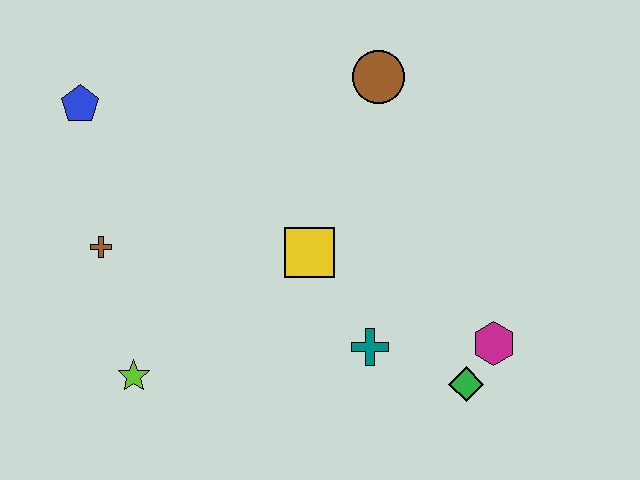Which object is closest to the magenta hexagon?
The green diamond is closest to the magenta hexagon.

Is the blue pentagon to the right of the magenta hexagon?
No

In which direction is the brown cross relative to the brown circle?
The brown cross is to the left of the brown circle.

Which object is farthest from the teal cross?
The blue pentagon is farthest from the teal cross.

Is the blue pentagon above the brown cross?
Yes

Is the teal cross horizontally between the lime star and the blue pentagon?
No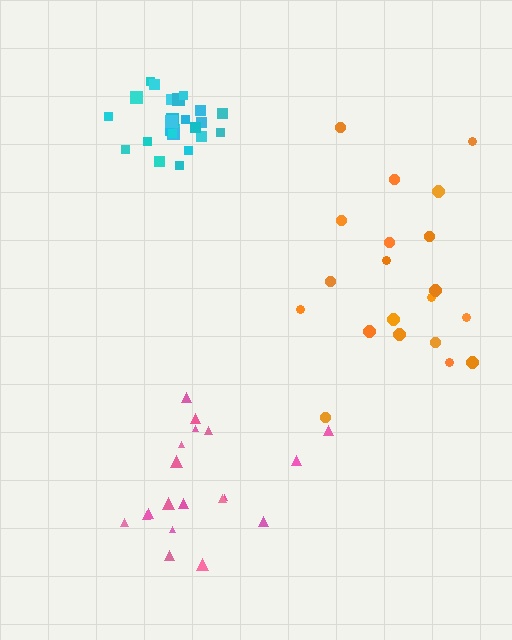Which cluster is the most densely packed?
Cyan.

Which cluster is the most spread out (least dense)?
Orange.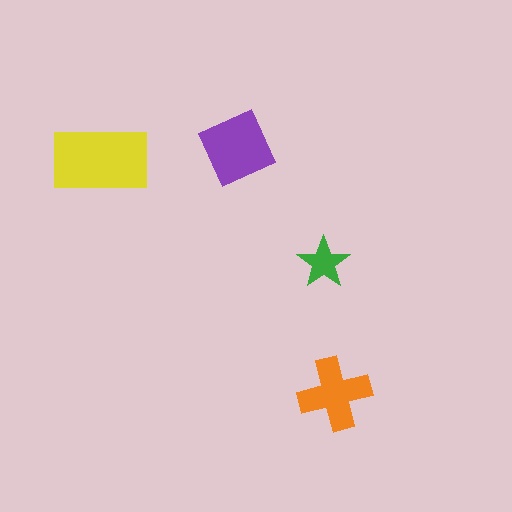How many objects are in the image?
There are 4 objects in the image.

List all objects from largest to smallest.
The yellow rectangle, the purple diamond, the orange cross, the green star.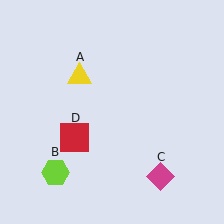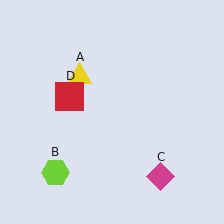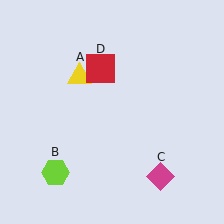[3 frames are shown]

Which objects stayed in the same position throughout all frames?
Yellow triangle (object A) and lime hexagon (object B) and magenta diamond (object C) remained stationary.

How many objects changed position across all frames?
1 object changed position: red square (object D).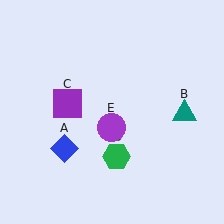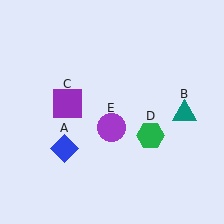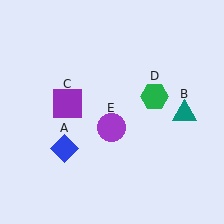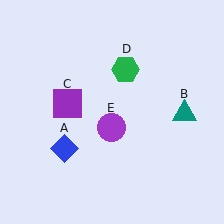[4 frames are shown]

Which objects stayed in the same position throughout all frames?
Blue diamond (object A) and teal triangle (object B) and purple square (object C) and purple circle (object E) remained stationary.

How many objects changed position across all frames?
1 object changed position: green hexagon (object D).